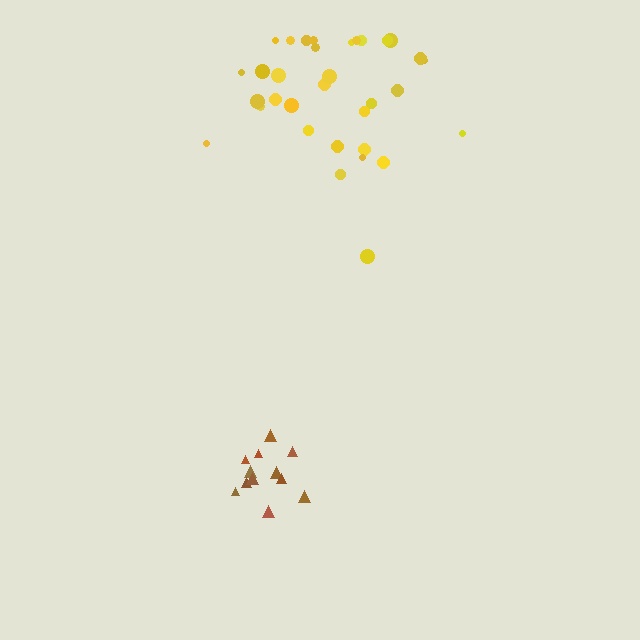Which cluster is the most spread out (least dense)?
Yellow.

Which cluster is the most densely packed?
Brown.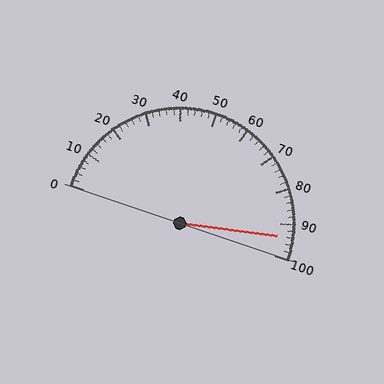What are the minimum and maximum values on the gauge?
The gauge ranges from 0 to 100.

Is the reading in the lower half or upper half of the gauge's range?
The reading is in the upper half of the range (0 to 100).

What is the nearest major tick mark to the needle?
The nearest major tick mark is 90.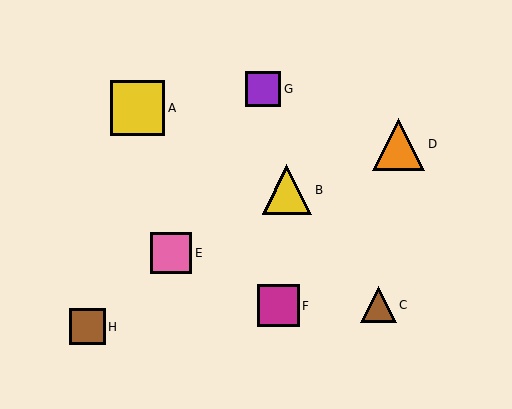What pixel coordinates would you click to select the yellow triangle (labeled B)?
Click at (287, 190) to select the yellow triangle B.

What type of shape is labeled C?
Shape C is a brown triangle.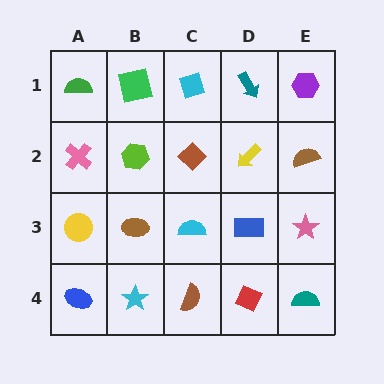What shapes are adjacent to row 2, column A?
A green semicircle (row 1, column A), a yellow circle (row 3, column A), a lime hexagon (row 2, column B).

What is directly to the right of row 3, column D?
A pink star.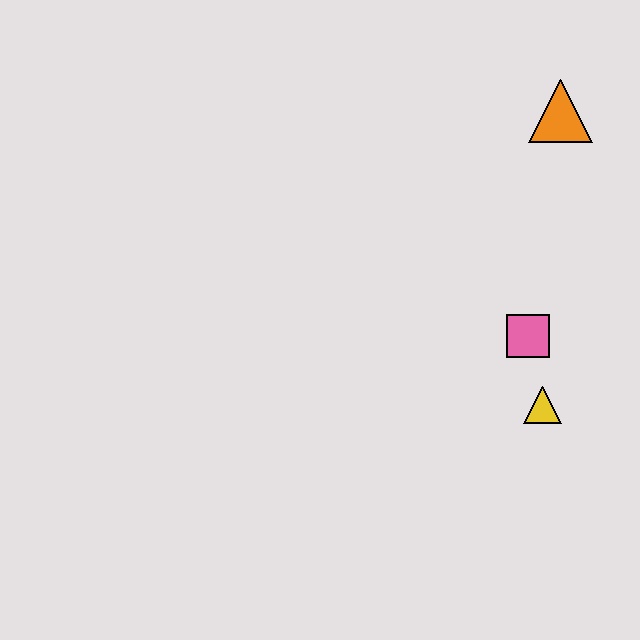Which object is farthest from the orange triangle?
The yellow triangle is farthest from the orange triangle.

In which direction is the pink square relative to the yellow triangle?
The pink square is above the yellow triangle.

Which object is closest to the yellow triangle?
The pink square is closest to the yellow triangle.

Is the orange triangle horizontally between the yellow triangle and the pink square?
No